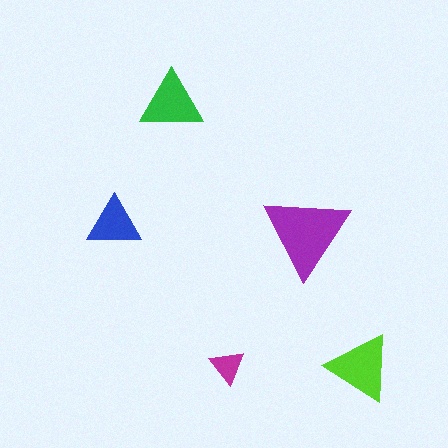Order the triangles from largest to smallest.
the purple one, the lime one, the green one, the blue one, the magenta one.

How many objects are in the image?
There are 5 objects in the image.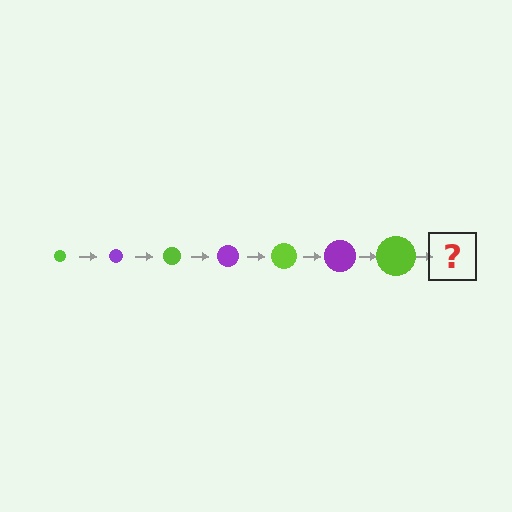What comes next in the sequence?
The next element should be a purple circle, larger than the previous one.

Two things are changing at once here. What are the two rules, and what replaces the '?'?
The two rules are that the circle grows larger each step and the color cycles through lime and purple. The '?' should be a purple circle, larger than the previous one.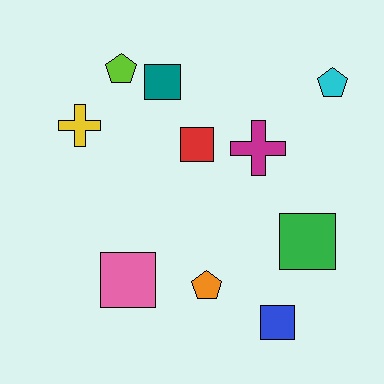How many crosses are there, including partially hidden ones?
There are 2 crosses.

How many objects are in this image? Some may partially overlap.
There are 10 objects.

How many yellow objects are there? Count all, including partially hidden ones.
There is 1 yellow object.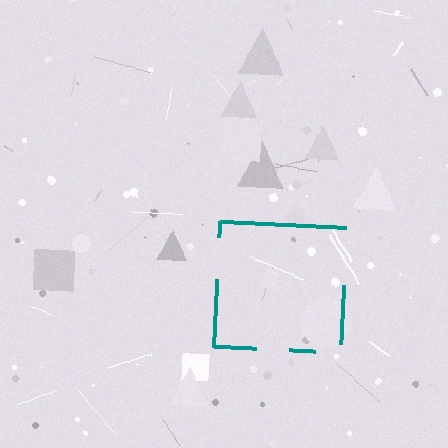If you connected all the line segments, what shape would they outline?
They would outline a square.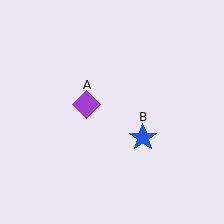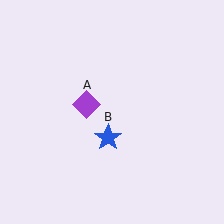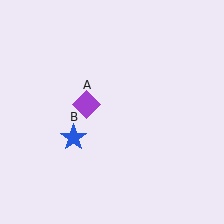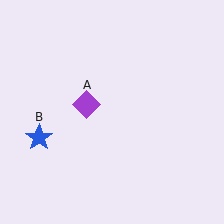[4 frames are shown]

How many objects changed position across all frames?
1 object changed position: blue star (object B).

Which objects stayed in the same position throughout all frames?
Purple diamond (object A) remained stationary.